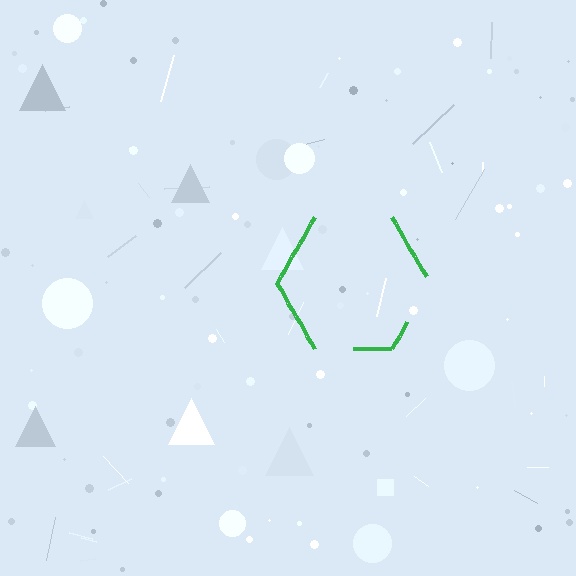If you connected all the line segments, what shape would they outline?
They would outline a hexagon.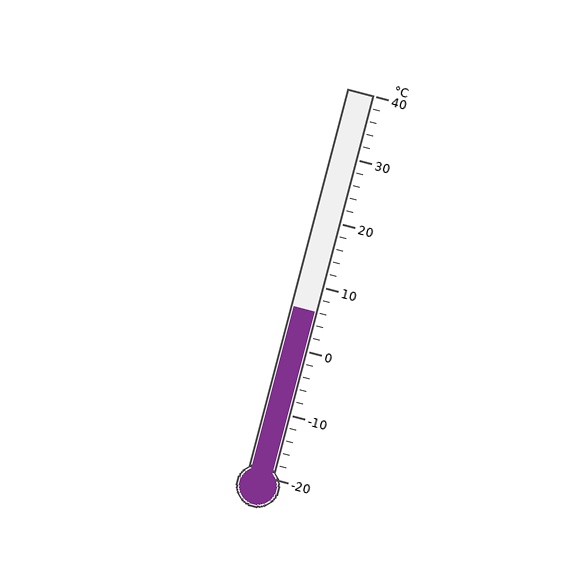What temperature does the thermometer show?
The thermometer shows approximately 6°C.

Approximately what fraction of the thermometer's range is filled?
The thermometer is filled to approximately 45% of its range.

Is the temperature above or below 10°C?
The temperature is below 10°C.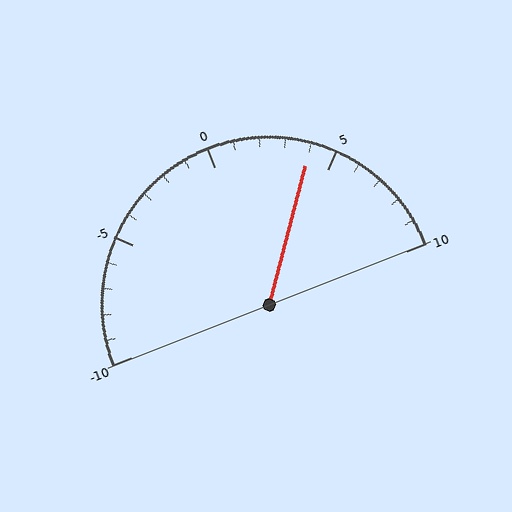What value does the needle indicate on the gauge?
The needle indicates approximately 4.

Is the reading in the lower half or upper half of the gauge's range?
The reading is in the upper half of the range (-10 to 10).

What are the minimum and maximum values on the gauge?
The gauge ranges from -10 to 10.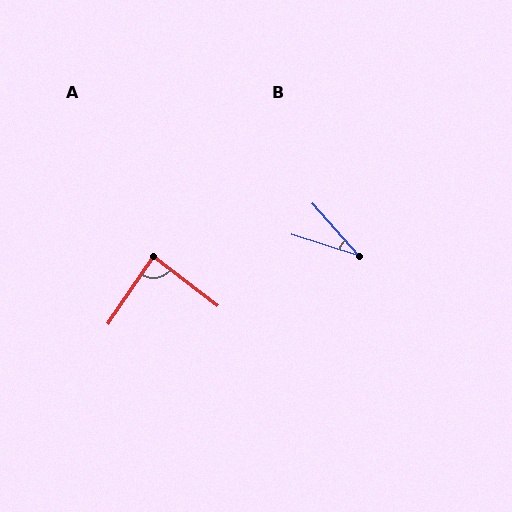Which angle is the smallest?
B, at approximately 30 degrees.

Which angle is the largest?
A, at approximately 86 degrees.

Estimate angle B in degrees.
Approximately 30 degrees.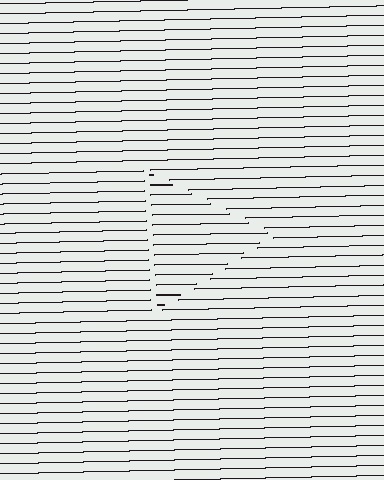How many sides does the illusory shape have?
3 sides — the line-ends trace a triangle.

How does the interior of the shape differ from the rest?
The interior of the shape contains the same grating, shifted by half a period — the contour is defined by the phase discontinuity where line-ends from the inner and outer gratings abut.